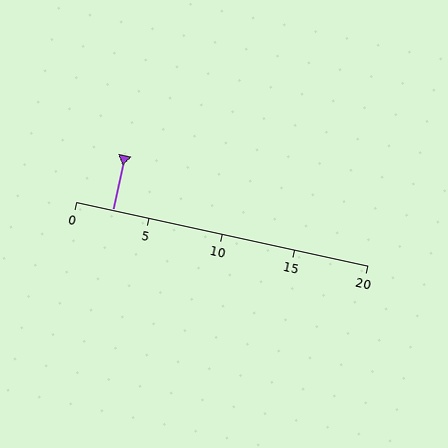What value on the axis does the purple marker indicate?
The marker indicates approximately 2.5.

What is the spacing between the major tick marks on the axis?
The major ticks are spaced 5 apart.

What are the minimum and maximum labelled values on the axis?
The axis runs from 0 to 20.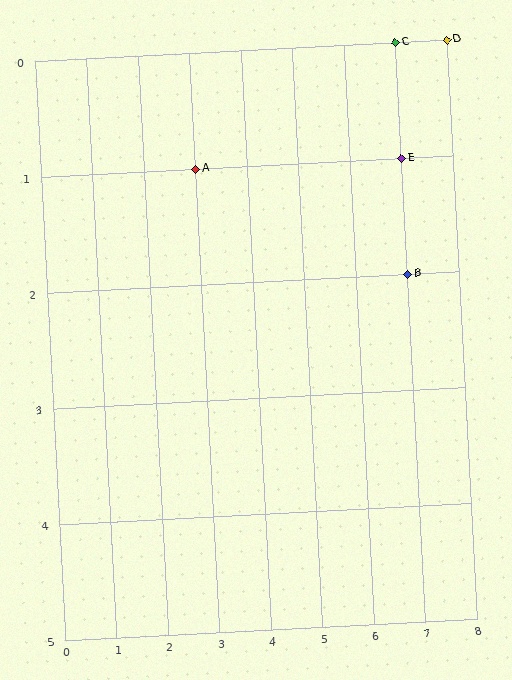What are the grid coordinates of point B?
Point B is at grid coordinates (7, 2).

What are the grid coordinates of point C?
Point C is at grid coordinates (7, 0).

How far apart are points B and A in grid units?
Points B and A are 4 columns and 1 row apart (about 4.1 grid units diagonally).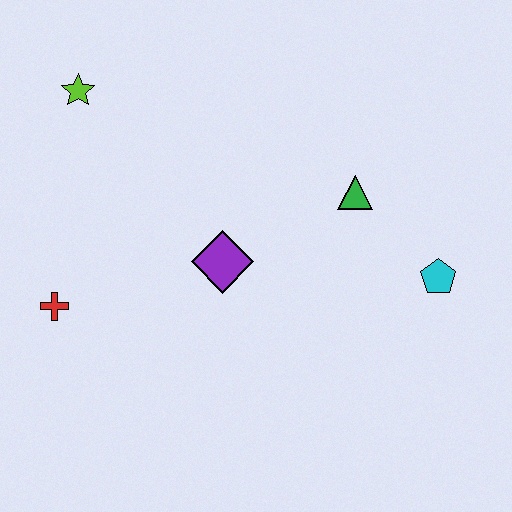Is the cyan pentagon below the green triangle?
Yes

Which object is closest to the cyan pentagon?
The green triangle is closest to the cyan pentagon.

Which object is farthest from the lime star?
The cyan pentagon is farthest from the lime star.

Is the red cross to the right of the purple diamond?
No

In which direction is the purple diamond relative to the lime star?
The purple diamond is below the lime star.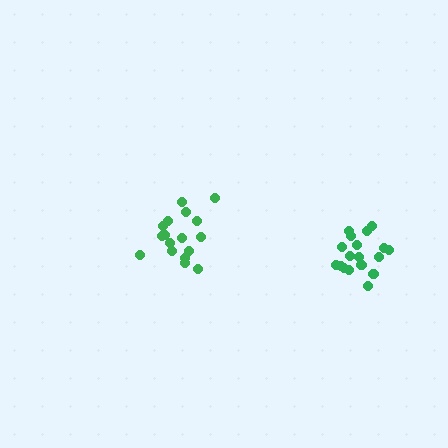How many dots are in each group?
Group 1: 18 dots, Group 2: 17 dots (35 total).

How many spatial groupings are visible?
There are 2 spatial groupings.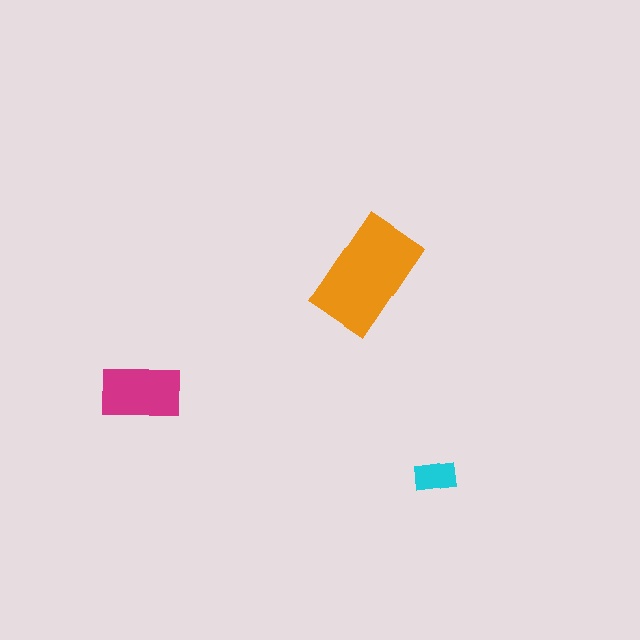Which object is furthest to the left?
The magenta rectangle is leftmost.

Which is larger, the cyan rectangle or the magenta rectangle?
The magenta one.